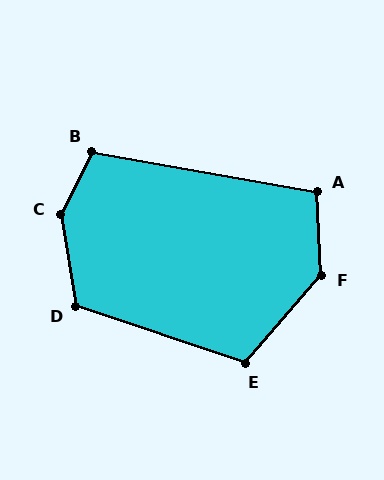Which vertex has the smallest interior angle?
A, at approximately 103 degrees.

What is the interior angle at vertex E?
Approximately 112 degrees (obtuse).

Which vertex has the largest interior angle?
C, at approximately 144 degrees.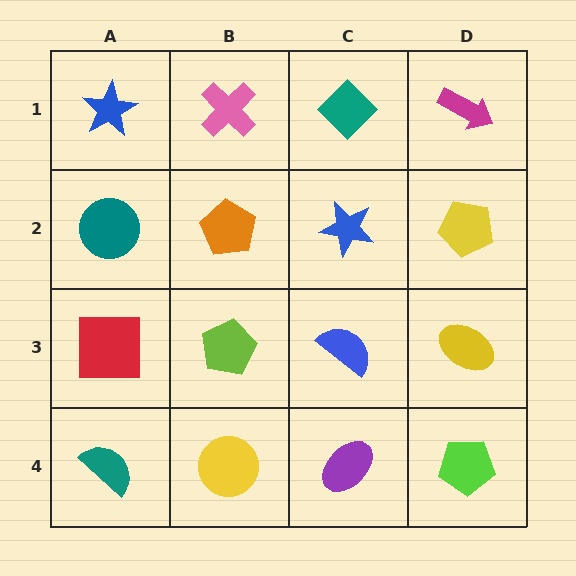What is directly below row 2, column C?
A blue semicircle.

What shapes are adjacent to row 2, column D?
A magenta arrow (row 1, column D), a yellow ellipse (row 3, column D), a blue star (row 2, column C).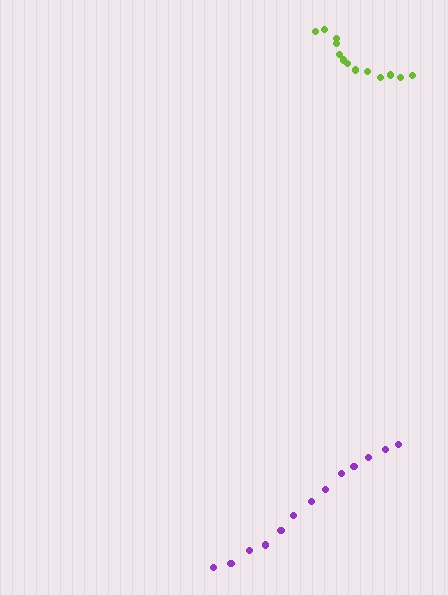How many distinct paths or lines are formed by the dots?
There are 2 distinct paths.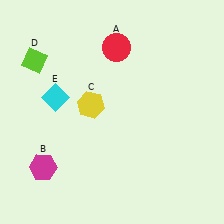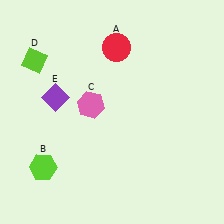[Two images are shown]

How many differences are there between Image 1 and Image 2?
There are 3 differences between the two images.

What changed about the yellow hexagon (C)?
In Image 1, C is yellow. In Image 2, it changed to pink.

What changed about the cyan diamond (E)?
In Image 1, E is cyan. In Image 2, it changed to purple.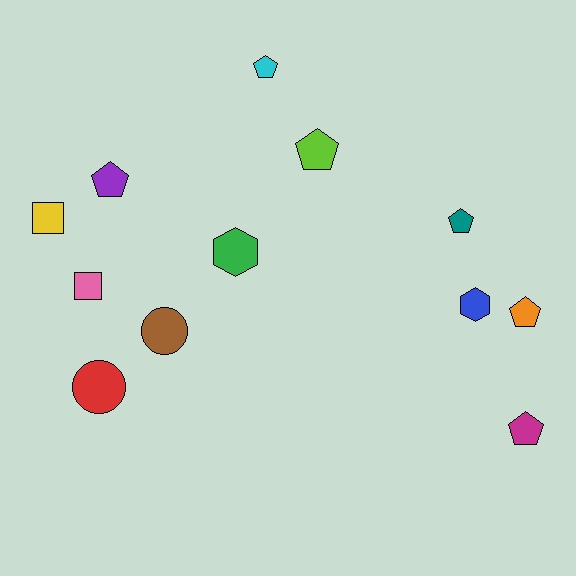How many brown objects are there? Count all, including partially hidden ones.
There is 1 brown object.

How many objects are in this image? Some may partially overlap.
There are 12 objects.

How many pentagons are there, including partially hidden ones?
There are 6 pentagons.